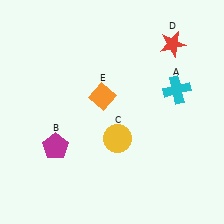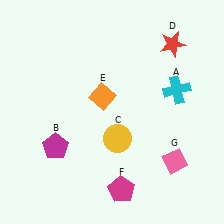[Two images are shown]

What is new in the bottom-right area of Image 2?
A pink diamond (G) was added in the bottom-right area of Image 2.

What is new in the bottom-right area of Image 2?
A magenta pentagon (F) was added in the bottom-right area of Image 2.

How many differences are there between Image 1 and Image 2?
There are 2 differences between the two images.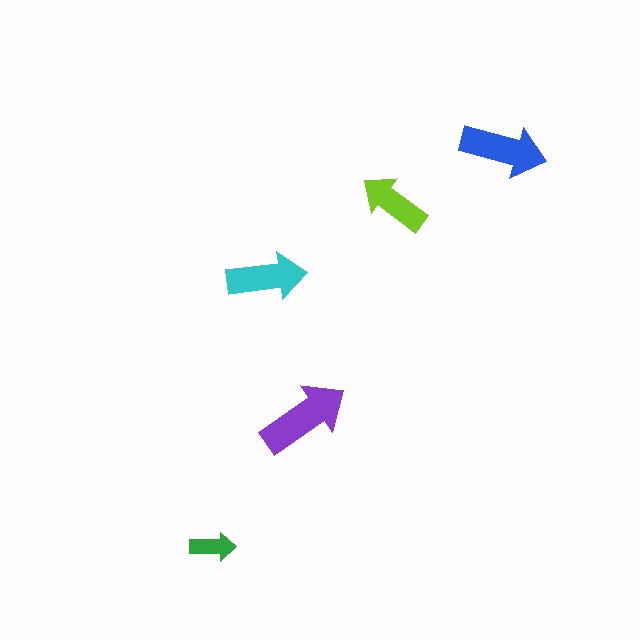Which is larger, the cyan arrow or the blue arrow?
The blue one.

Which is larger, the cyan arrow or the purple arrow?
The purple one.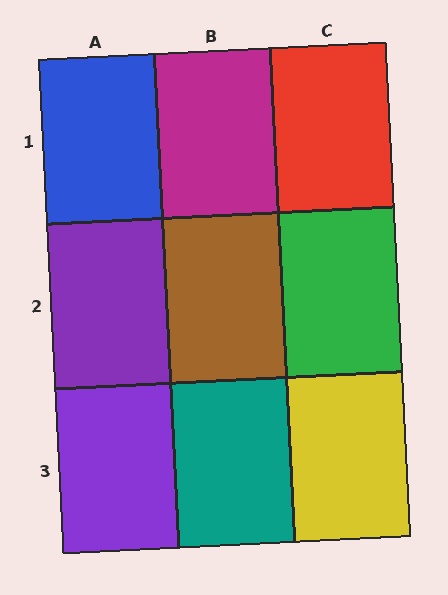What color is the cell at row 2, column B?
Brown.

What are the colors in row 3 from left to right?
Purple, teal, yellow.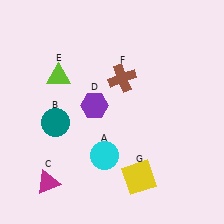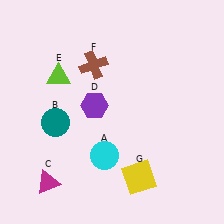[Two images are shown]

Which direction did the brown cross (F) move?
The brown cross (F) moved left.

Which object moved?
The brown cross (F) moved left.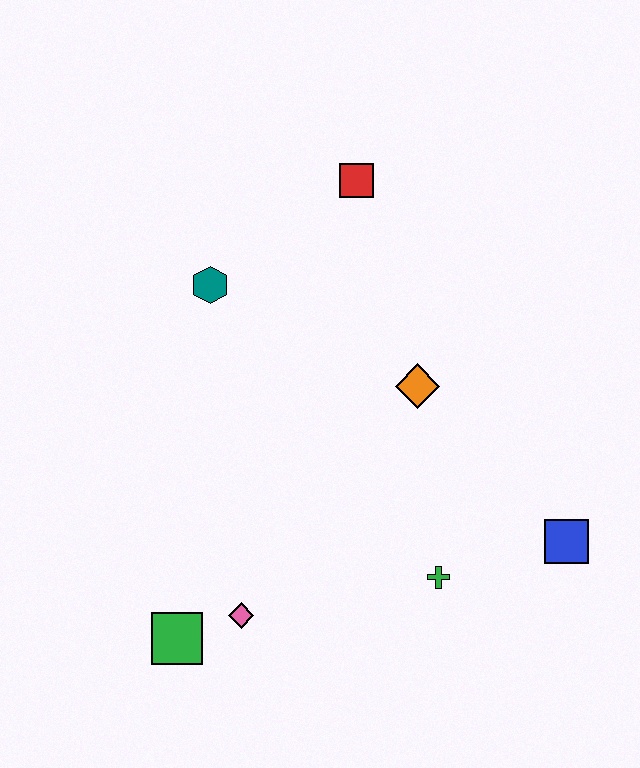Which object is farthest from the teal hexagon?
The blue square is farthest from the teal hexagon.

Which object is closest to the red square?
The teal hexagon is closest to the red square.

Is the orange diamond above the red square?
No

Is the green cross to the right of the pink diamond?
Yes